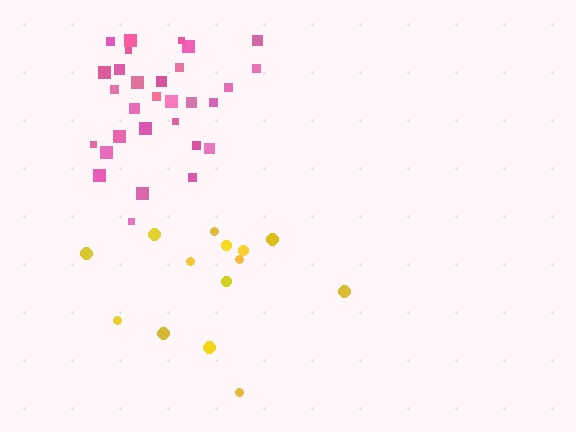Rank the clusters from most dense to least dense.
pink, yellow.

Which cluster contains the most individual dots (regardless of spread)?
Pink (30).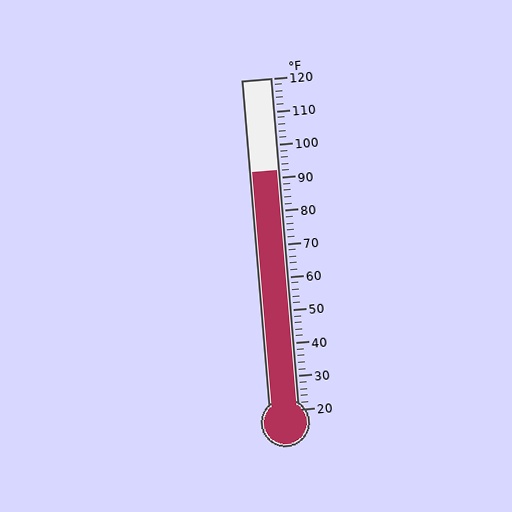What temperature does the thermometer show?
The thermometer shows approximately 92°F.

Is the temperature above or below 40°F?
The temperature is above 40°F.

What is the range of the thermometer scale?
The thermometer scale ranges from 20°F to 120°F.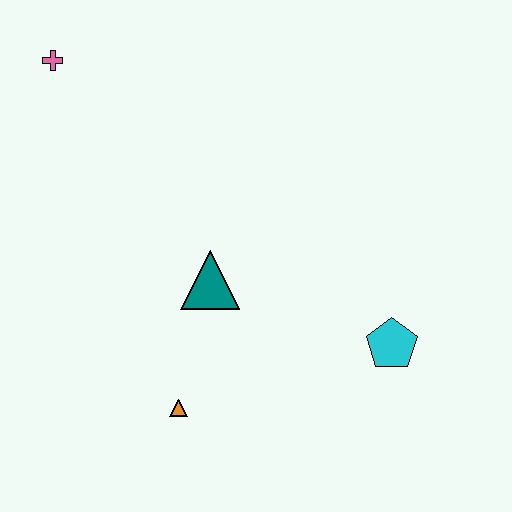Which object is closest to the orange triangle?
The teal triangle is closest to the orange triangle.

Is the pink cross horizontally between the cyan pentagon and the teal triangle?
No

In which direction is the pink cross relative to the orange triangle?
The pink cross is above the orange triangle.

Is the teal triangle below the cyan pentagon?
No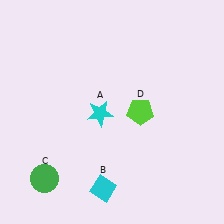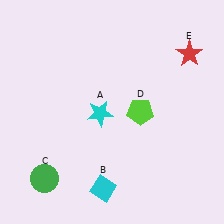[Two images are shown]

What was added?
A red star (E) was added in Image 2.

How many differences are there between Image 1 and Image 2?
There is 1 difference between the two images.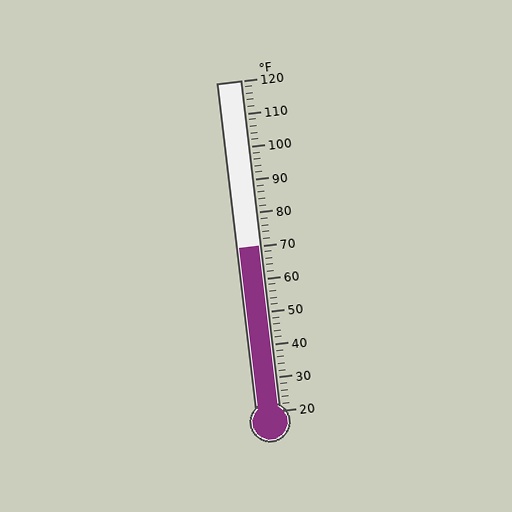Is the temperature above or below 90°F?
The temperature is below 90°F.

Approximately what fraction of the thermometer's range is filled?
The thermometer is filled to approximately 50% of its range.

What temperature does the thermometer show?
The thermometer shows approximately 70°F.